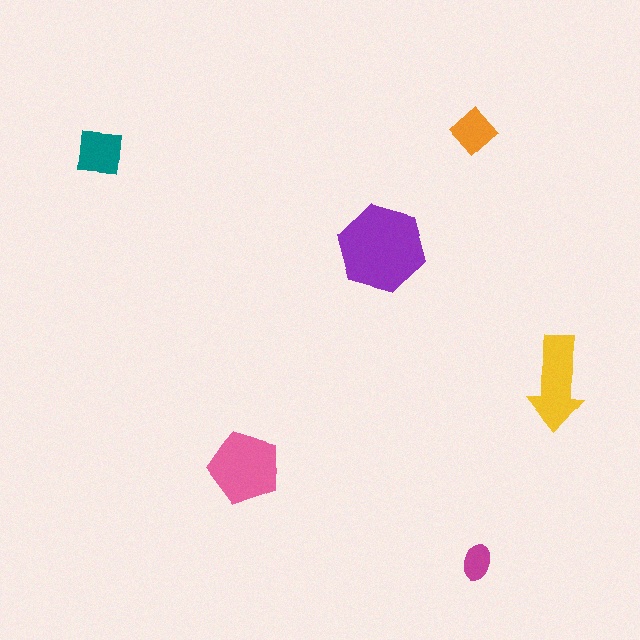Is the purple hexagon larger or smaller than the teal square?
Larger.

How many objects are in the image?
There are 6 objects in the image.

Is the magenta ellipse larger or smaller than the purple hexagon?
Smaller.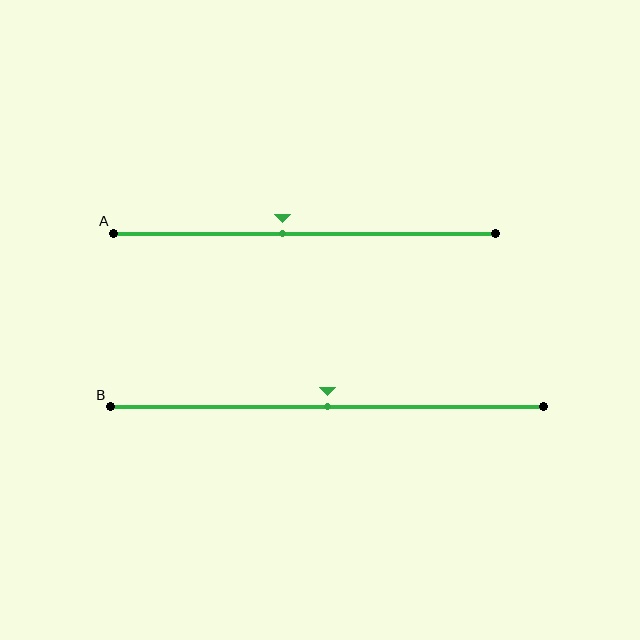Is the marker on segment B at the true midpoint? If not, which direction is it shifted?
Yes, the marker on segment B is at the true midpoint.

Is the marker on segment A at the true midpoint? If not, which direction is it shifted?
No, the marker on segment A is shifted to the left by about 6% of the segment length.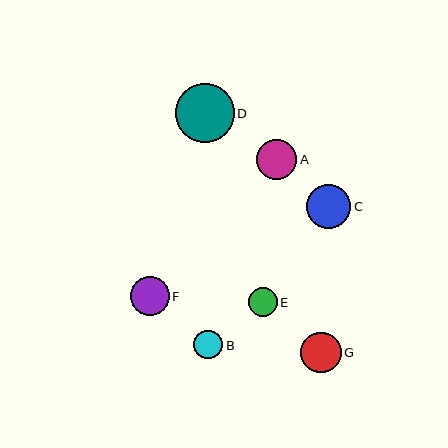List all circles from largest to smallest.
From largest to smallest: D, C, G, A, F, B, E.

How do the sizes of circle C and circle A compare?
Circle C and circle A are approximately the same size.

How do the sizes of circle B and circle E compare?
Circle B and circle E are approximately the same size.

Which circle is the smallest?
Circle E is the smallest with a size of approximately 28 pixels.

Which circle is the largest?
Circle D is the largest with a size of approximately 59 pixels.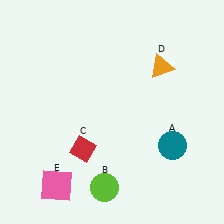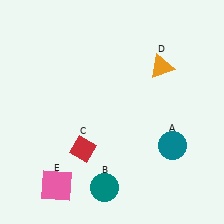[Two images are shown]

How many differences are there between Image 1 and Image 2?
There is 1 difference between the two images.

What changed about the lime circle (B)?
In Image 1, B is lime. In Image 2, it changed to teal.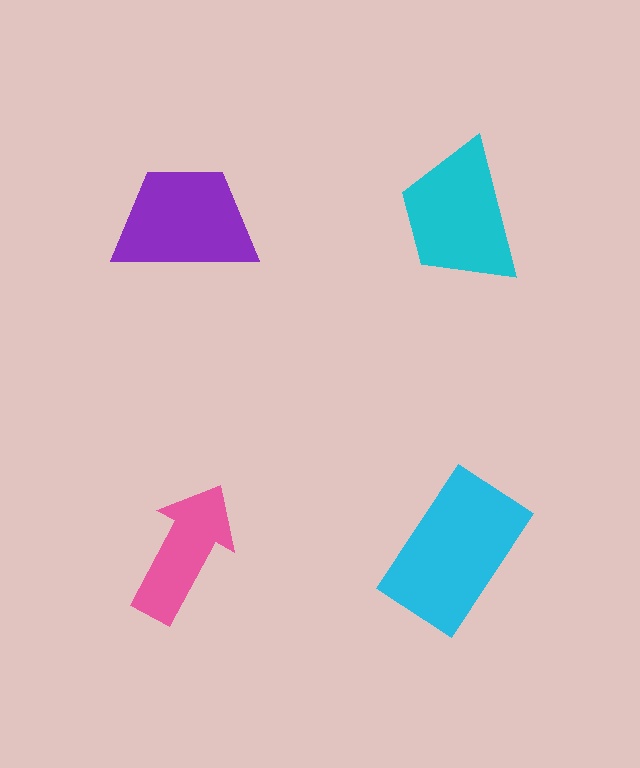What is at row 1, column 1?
A purple trapezoid.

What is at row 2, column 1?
A pink arrow.